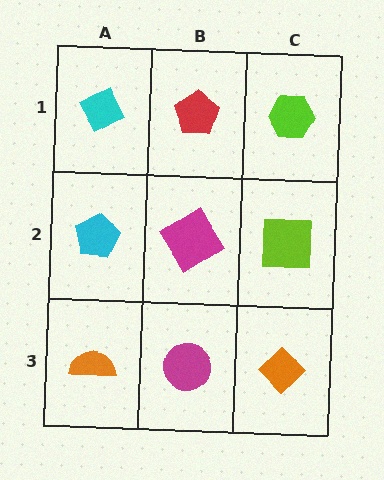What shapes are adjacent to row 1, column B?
A magenta diamond (row 2, column B), a cyan diamond (row 1, column A), a lime hexagon (row 1, column C).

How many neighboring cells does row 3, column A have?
2.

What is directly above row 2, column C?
A lime hexagon.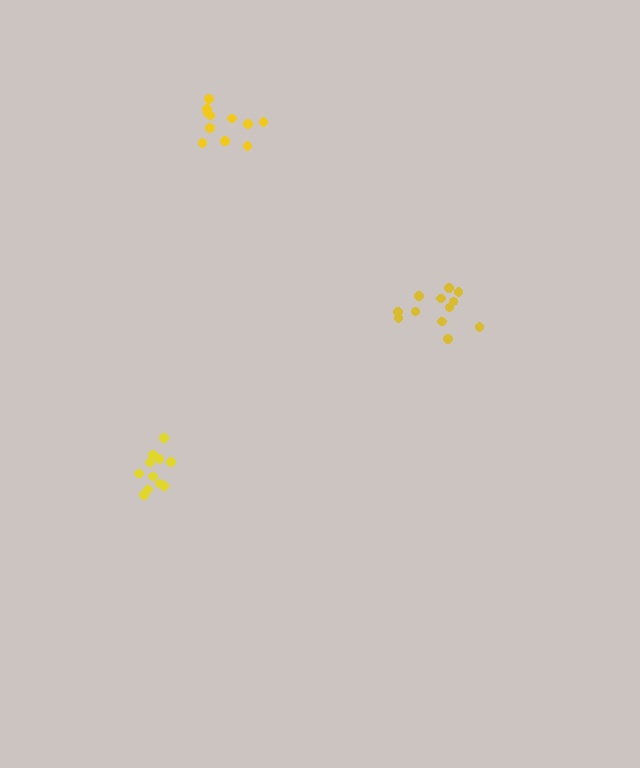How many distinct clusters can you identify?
There are 3 distinct clusters.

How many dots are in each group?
Group 1: 12 dots, Group 2: 11 dots, Group 3: 11 dots (34 total).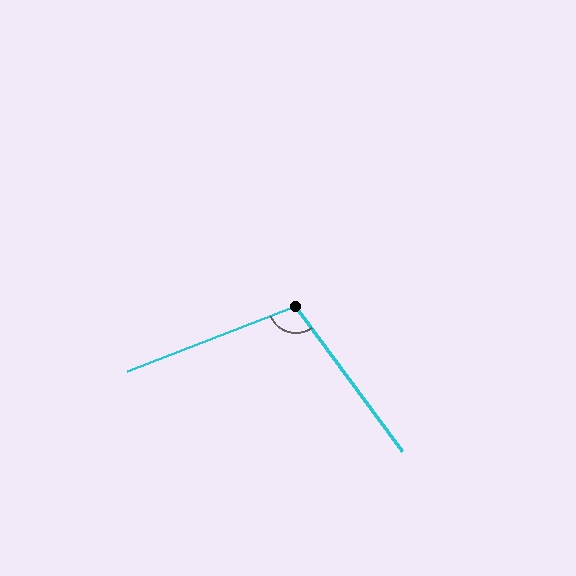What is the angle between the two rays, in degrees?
Approximately 105 degrees.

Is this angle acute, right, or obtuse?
It is obtuse.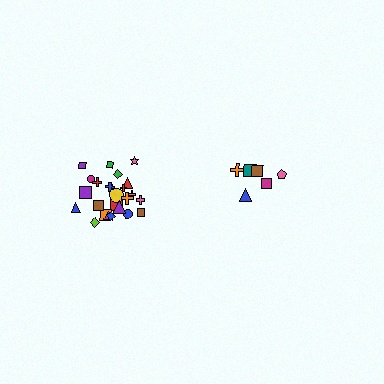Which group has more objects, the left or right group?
The left group.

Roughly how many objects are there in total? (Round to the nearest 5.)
Roughly 30 objects in total.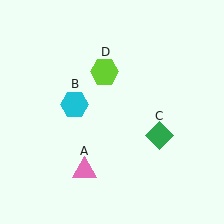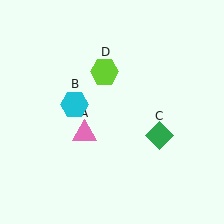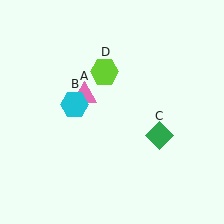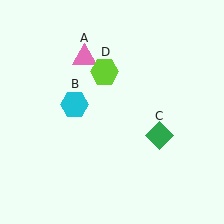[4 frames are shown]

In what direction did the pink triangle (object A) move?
The pink triangle (object A) moved up.